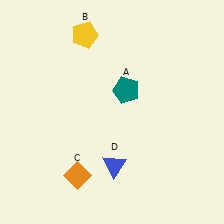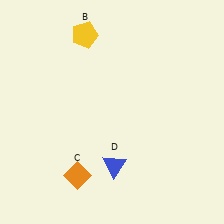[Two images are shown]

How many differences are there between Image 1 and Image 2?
There is 1 difference between the two images.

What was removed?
The teal pentagon (A) was removed in Image 2.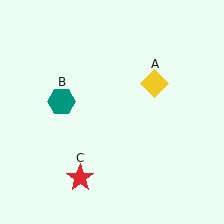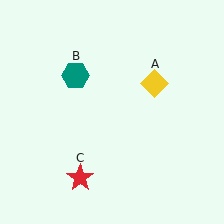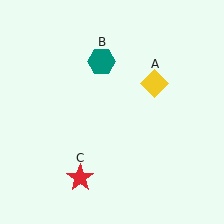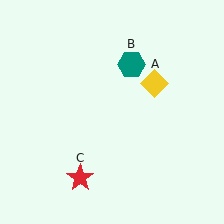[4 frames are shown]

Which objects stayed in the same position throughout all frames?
Yellow diamond (object A) and red star (object C) remained stationary.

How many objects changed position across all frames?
1 object changed position: teal hexagon (object B).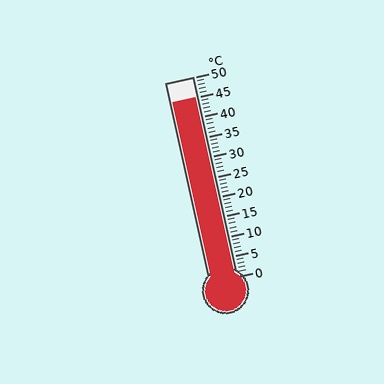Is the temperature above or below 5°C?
The temperature is above 5°C.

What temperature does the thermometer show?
The thermometer shows approximately 45°C.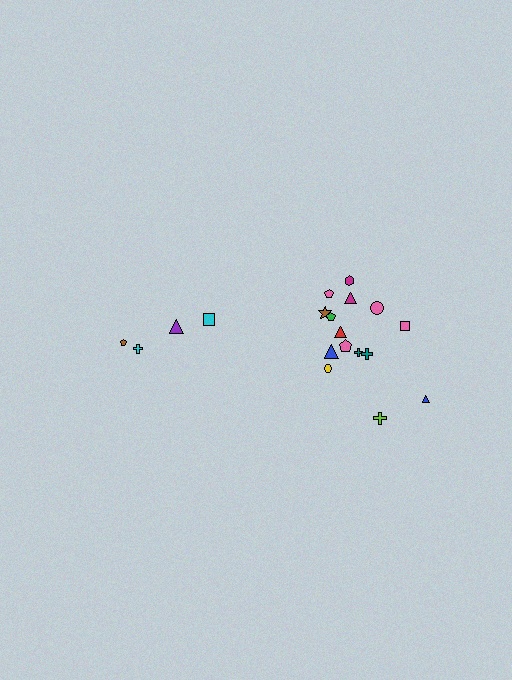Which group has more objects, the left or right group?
The right group.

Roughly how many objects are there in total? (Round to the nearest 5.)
Roughly 20 objects in total.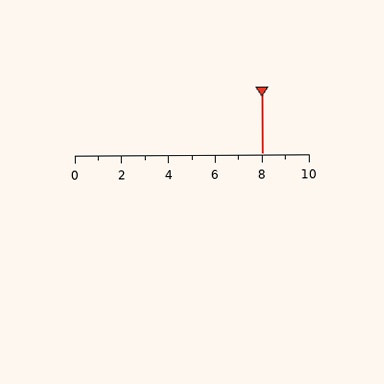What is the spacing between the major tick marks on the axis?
The major ticks are spaced 2 apart.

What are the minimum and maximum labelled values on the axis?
The axis runs from 0 to 10.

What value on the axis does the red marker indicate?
The marker indicates approximately 8.